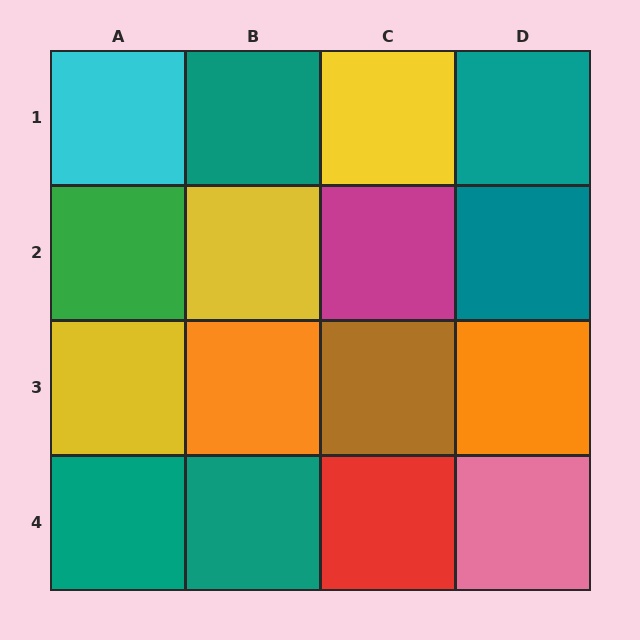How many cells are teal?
5 cells are teal.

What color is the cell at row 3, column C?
Brown.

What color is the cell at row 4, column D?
Pink.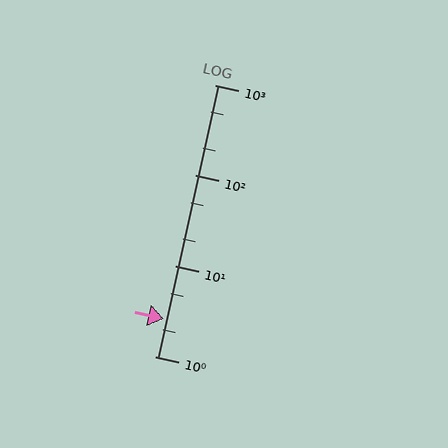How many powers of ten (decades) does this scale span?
The scale spans 3 decades, from 1 to 1000.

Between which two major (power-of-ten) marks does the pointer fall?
The pointer is between 1 and 10.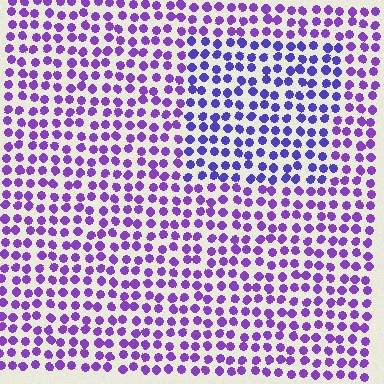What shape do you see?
I see a rectangle.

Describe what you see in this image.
The image is filled with small purple elements in a uniform arrangement. A rectangle-shaped region is visible where the elements are tinted to a slightly different hue, forming a subtle color boundary.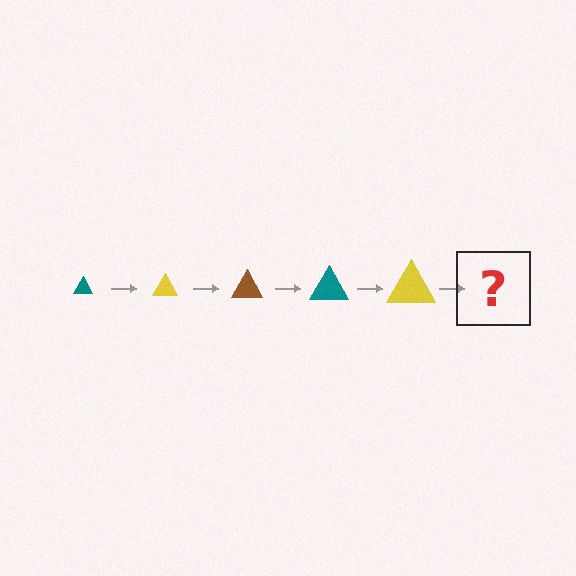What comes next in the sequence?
The next element should be a brown triangle, larger than the previous one.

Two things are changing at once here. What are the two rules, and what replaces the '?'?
The two rules are that the triangle grows larger each step and the color cycles through teal, yellow, and brown. The '?' should be a brown triangle, larger than the previous one.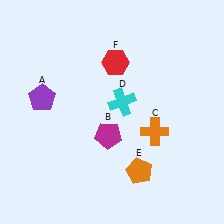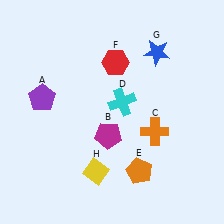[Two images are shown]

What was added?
A blue star (G), a yellow diamond (H) were added in Image 2.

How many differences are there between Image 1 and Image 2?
There are 2 differences between the two images.